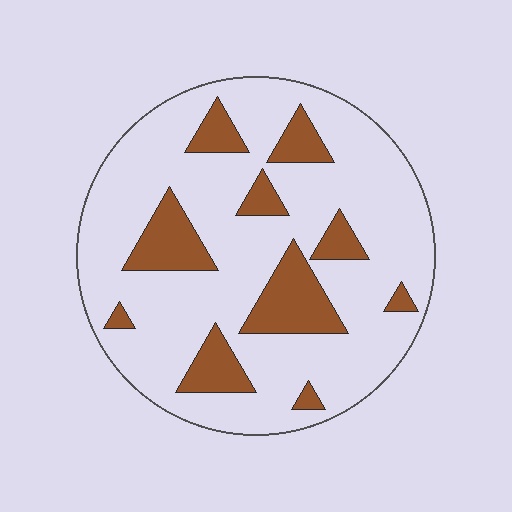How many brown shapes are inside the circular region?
10.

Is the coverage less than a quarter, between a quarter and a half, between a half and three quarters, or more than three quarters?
Less than a quarter.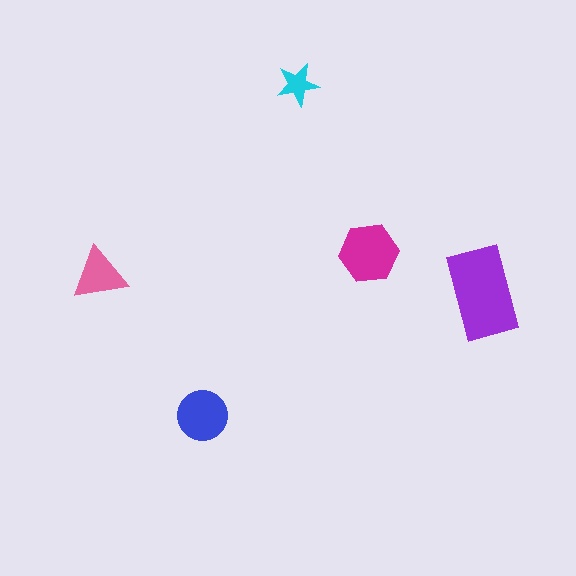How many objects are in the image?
There are 5 objects in the image.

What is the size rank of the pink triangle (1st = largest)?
4th.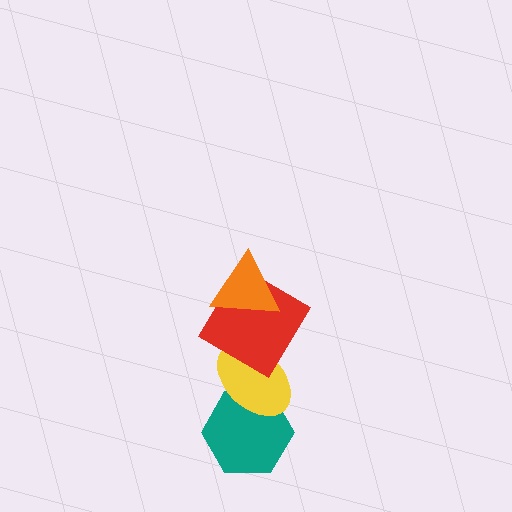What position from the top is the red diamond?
The red diamond is 2nd from the top.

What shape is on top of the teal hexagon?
The yellow ellipse is on top of the teal hexagon.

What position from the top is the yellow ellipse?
The yellow ellipse is 3rd from the top.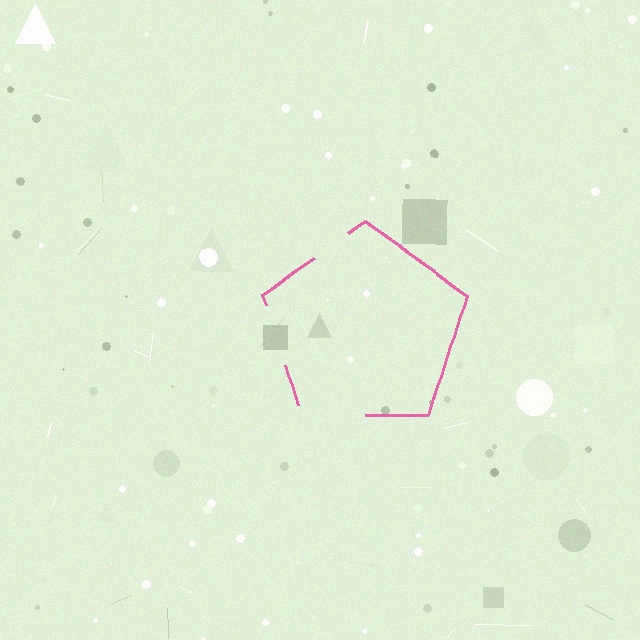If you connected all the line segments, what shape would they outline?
They would outline a pentagon.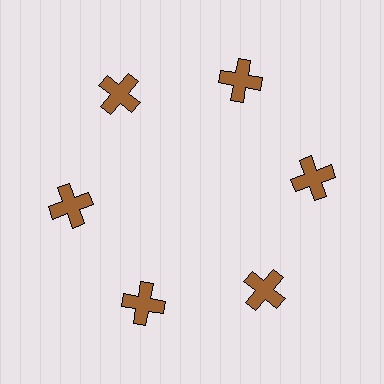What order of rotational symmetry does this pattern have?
This pattern has 6-fold rotational symmetry.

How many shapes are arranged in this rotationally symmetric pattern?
There are 6 shapes, arranged in 6 groups of 1.